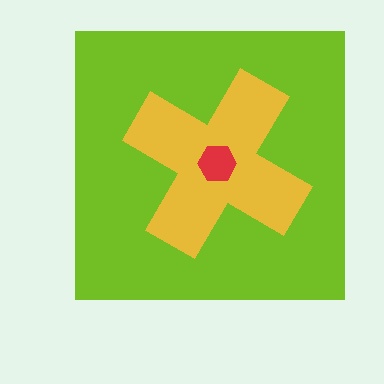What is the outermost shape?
The lime square.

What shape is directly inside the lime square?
The yellow cross.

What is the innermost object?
The red hexagon.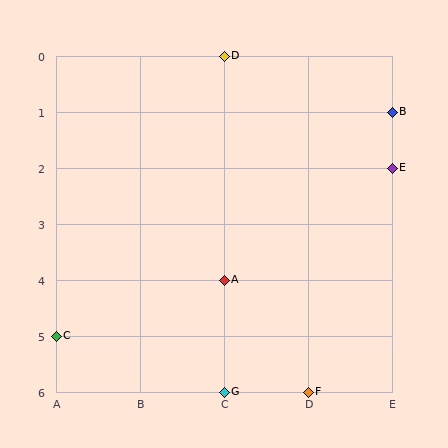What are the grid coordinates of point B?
Point B is at grid coordinates (E, 1).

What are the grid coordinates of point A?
Point A is at grid coordinates (C, 4).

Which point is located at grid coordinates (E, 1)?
Point B is at (E, 1).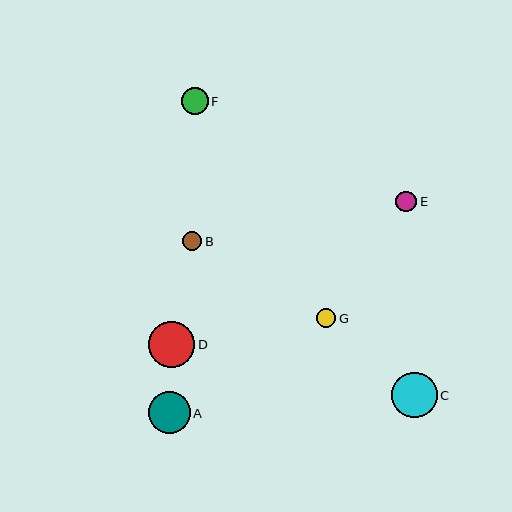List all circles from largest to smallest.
From largest to smallest: D, C, A, F, E, B, G.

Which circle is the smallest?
Circle G is the smallest with a size of approximately 19 pixels.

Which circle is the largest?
Circle D is the largest with a size of approximately 46 pixels.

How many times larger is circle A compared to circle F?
Circle A is approximately 1.6 times the size of circle F.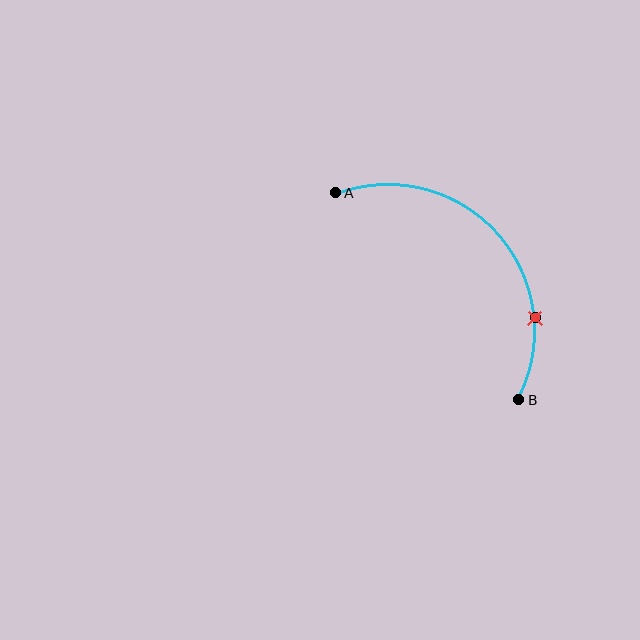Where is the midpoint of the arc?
The arc midpoint is the point on the curve farthest from the straight line joining A and B. It sits above and to the right of that line.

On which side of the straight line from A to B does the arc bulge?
The arc bulges above and to the right of the straight line connecting A and B.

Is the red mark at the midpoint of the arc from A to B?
No. The red mark lies on the arc but is closer to endpoint B. The arc midpoint would be at the point on the curve equidistant along the arc from both A and B.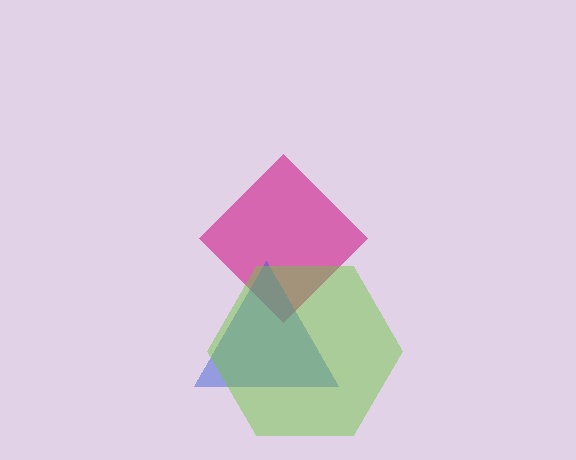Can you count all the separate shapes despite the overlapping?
Yes, there are 3 separate shapes.